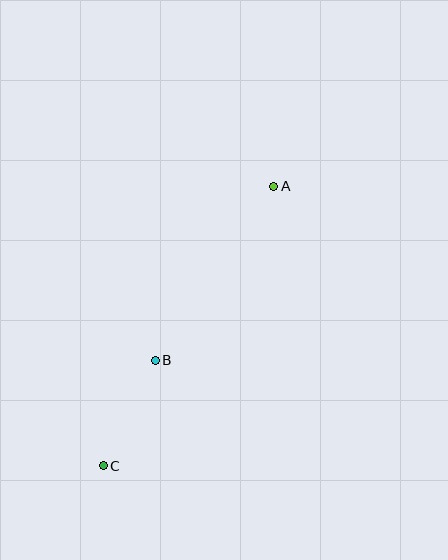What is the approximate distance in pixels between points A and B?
The distance between A and B is approximately 211 pixels.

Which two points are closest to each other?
Points B and C are closest to each other.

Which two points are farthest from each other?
Points A and C are farthest from each other.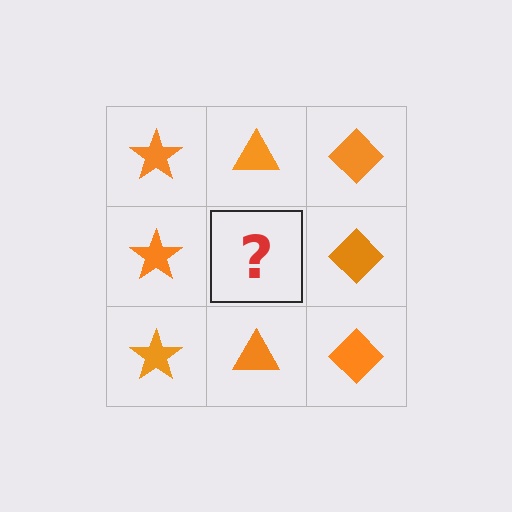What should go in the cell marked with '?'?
The missing cell should contain an orange triangle.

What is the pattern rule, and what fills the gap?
The rule is that each column has a consistent shape. The gap should be filled with an orange triangle.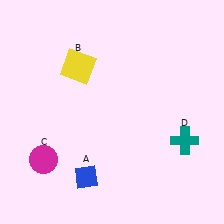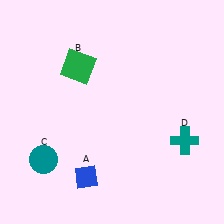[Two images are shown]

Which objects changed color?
B changed from yellow to green. C changed from magenta to teal.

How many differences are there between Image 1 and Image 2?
There are 2 differences between the two images.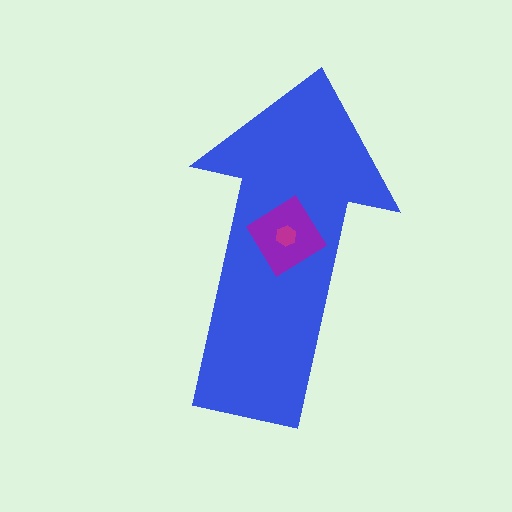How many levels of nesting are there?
3.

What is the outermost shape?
The blue arrow.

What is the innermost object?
The magenta hexagon.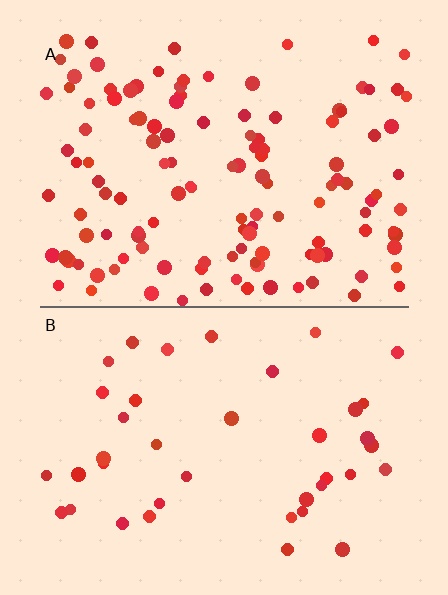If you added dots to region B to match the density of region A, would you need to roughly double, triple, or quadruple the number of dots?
Approximately triple.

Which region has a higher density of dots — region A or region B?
A (the top).